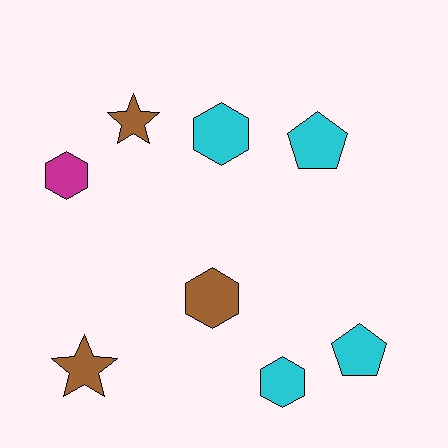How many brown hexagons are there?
There is 1 brown hexagon.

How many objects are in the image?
There are 8 objects.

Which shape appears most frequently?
Hexagon, with 4 objects.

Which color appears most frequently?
Cyan, with 4 objects.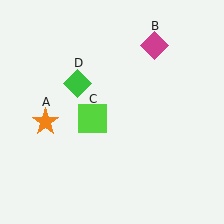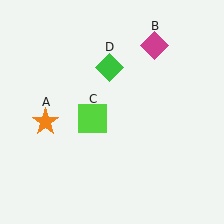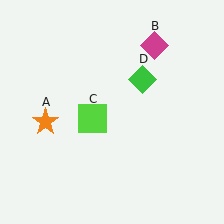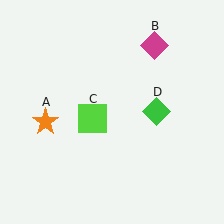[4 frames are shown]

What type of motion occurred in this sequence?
The green diamond (object D) rotated clockwise around the center of the scene.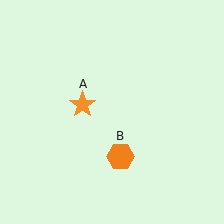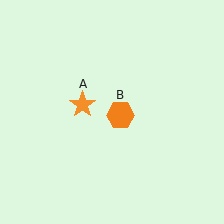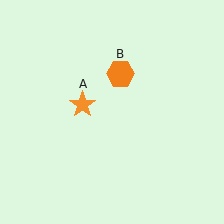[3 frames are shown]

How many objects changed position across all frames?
1 object changed position: orange hexagon (object B).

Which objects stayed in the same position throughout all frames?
Orange star (object A) remained stationary.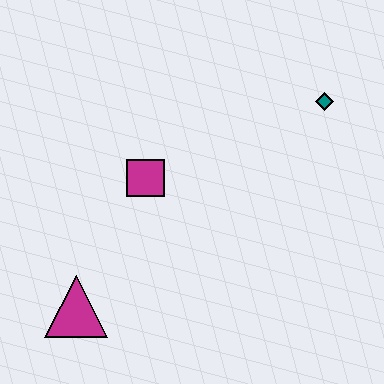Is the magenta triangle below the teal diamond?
Yes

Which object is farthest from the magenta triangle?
The teal diamond is farthest from the magenta triangle.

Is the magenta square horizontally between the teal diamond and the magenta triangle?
Yes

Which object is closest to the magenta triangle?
The magenta square is closest to the magenta triangle.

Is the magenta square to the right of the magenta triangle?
Yes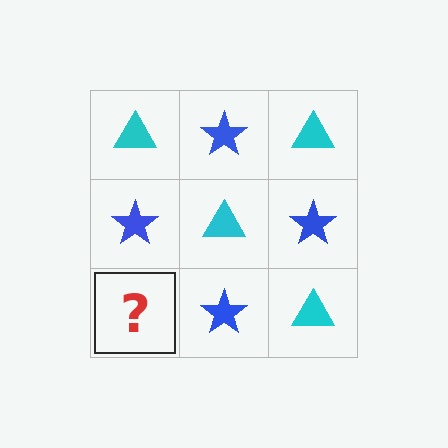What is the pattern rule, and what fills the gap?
The rule is that it alternates cyan triangle and blue star in a checkerboard pattern. The gap should be filled with a cyan triangle.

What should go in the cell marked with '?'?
The missing cell should contain a cyan triangle.